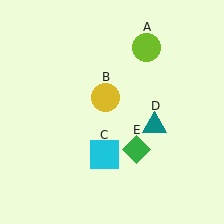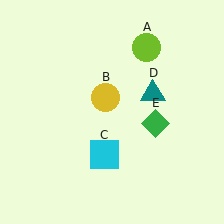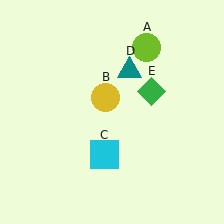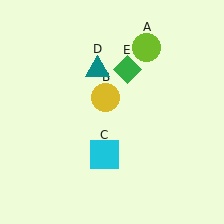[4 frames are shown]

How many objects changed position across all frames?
2 objects changed position: teal triangle (object D), green diamond (object E).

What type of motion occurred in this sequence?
The teal triangle (object D), green diamond (object E) rotated counterclockwise around the center of the scene.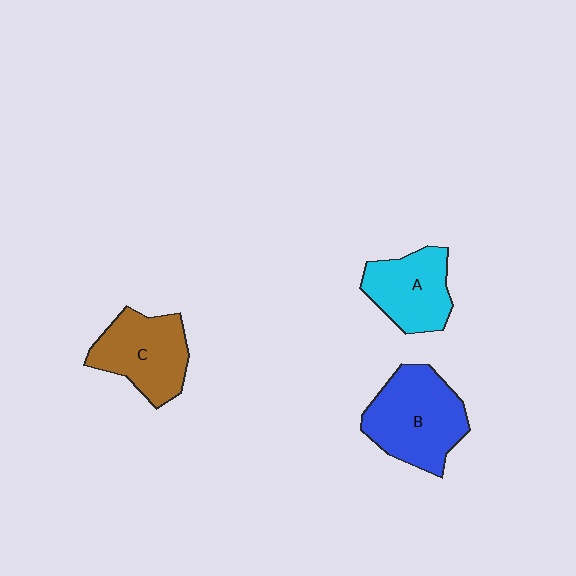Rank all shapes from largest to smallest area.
From largest to smallest: B (blue), C (brown), A (cyan).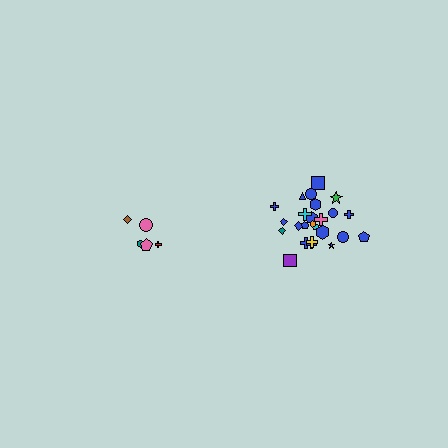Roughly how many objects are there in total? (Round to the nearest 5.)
Roughly 30 objects in total.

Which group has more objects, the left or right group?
The right group.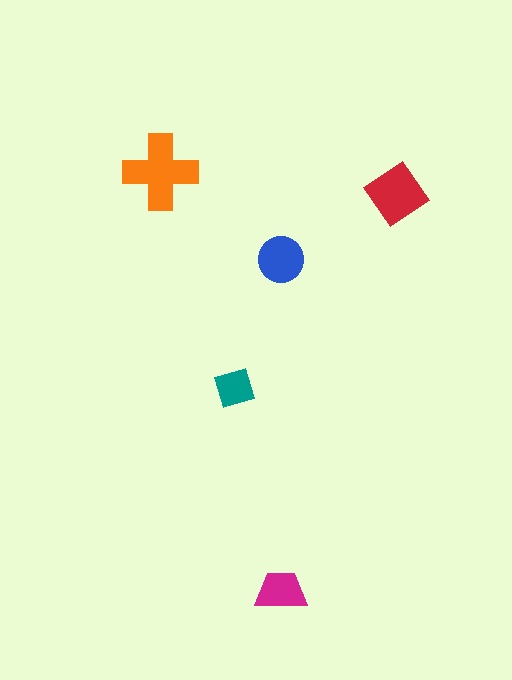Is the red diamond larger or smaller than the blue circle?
Larger.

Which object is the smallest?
The teal square.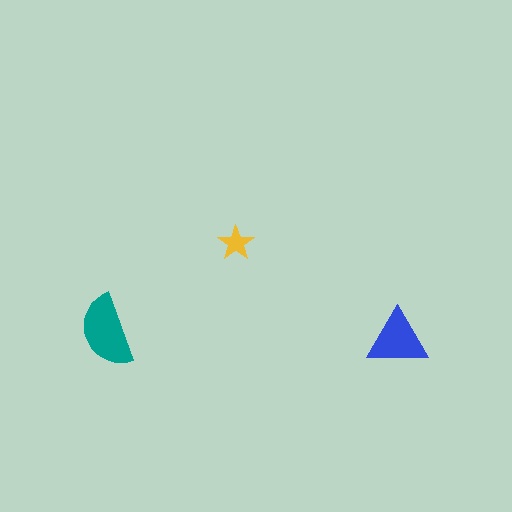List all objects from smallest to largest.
The yellow star, the blue triangle, the teal semicircle.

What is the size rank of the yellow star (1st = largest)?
3rd.